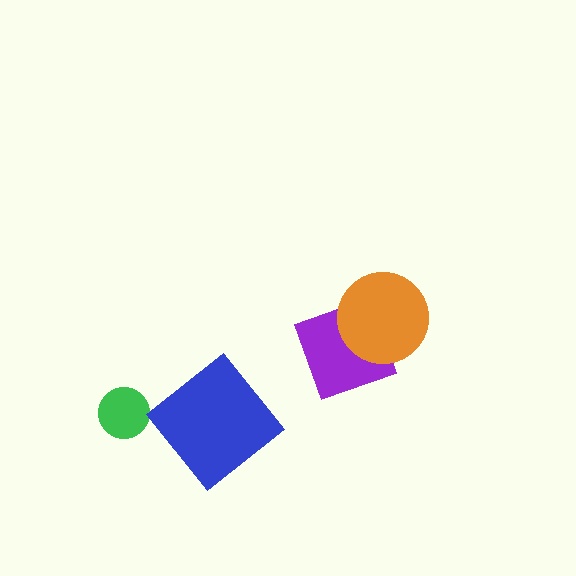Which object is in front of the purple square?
The orange circle is in front of the purple square.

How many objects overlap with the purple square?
1 object overlaps with the purple square.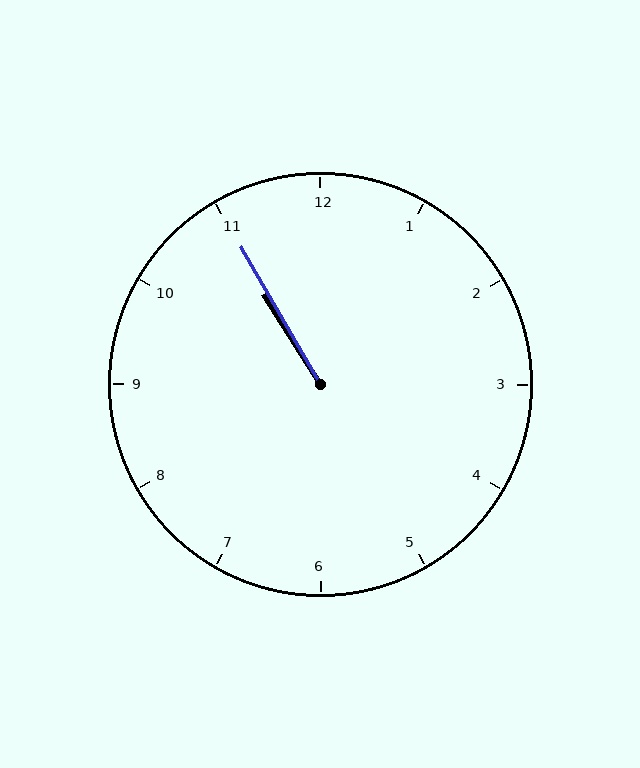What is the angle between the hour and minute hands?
Approximately 2 degrees.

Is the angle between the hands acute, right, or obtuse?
It is acute.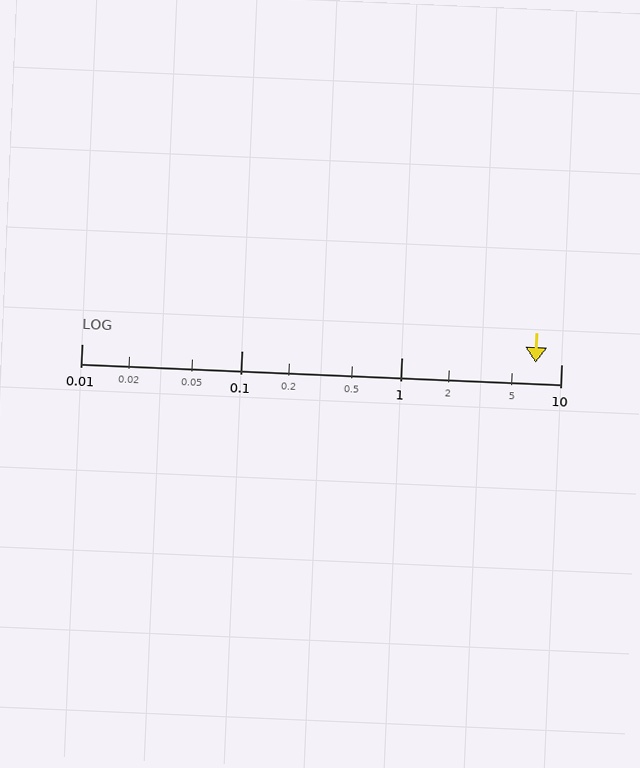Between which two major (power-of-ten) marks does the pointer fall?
The pointer is between 1 and 10.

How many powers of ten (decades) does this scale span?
The scale spans 3 decades, from 0.01 to 10.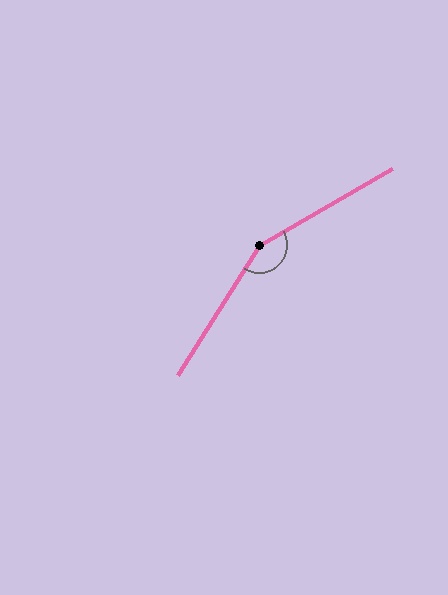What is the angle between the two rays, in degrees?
Approximately 152 degrees.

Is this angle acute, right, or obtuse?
It is obtuse.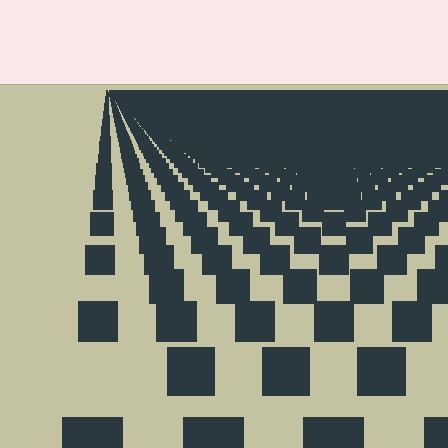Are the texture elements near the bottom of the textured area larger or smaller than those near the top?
Larger. Near the bottom, elements are closer to the viewer and appear at a bigger on-screen size.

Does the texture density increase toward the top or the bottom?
Density increases toward the top.